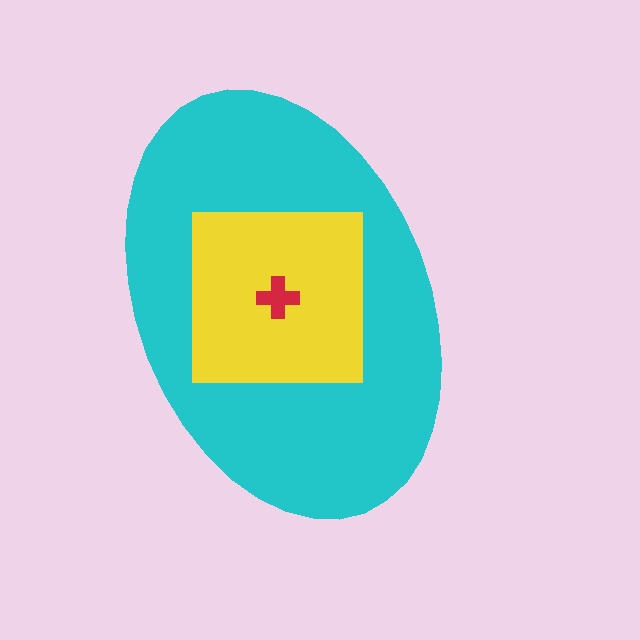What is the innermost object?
The red cross.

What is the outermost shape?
The cyan ellipse.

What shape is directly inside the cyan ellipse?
The yellow square.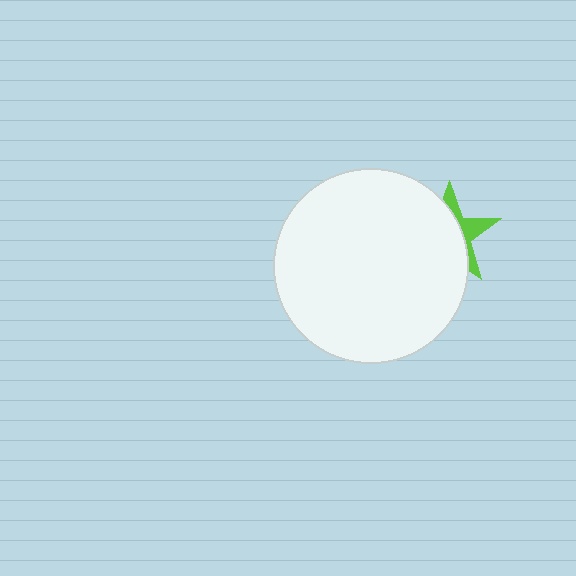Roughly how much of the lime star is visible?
A small part of it is visible (roughly 32%).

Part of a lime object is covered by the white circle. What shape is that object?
It is a star.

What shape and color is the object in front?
The object in front is a white circle.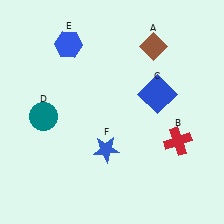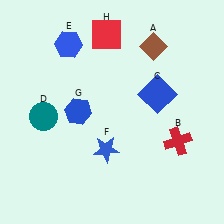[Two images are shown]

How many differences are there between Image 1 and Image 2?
There are 2 differences between the two images.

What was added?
A blue hexagon (G), a red square (H) were added in Image 2.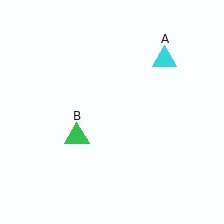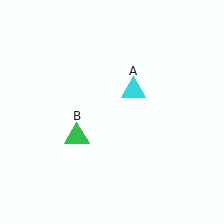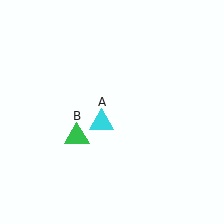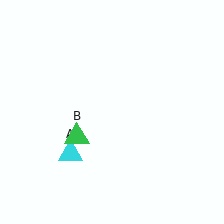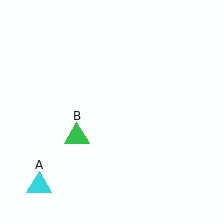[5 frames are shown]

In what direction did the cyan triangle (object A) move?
The cyan triangle (object A) moved down and to the left.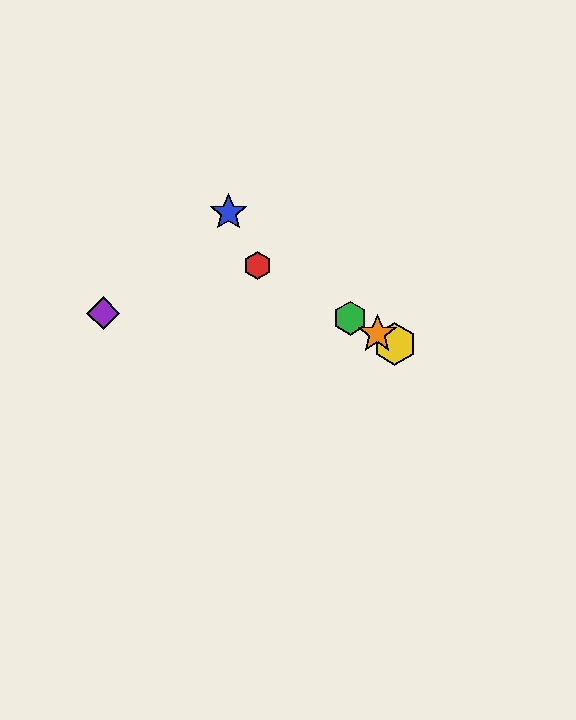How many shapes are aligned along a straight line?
4 shapes (the red hexagon, the green hexagon, the yellow hexagon, the orange star) are aligned along a straight line.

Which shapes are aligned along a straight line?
The red hexagon, the green hexagon, the yellow hexagon, the orange star are aligned along a straight line.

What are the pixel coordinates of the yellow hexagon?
The yellow hexagon is at (395, 344).